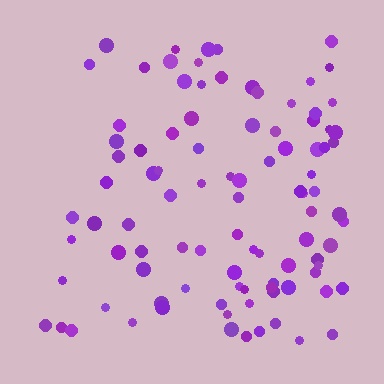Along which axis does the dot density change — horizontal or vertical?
Horizontal.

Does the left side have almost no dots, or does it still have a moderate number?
Still a moderate number, just noticeably fewer than the right.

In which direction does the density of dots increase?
From left to right, with the right side densest.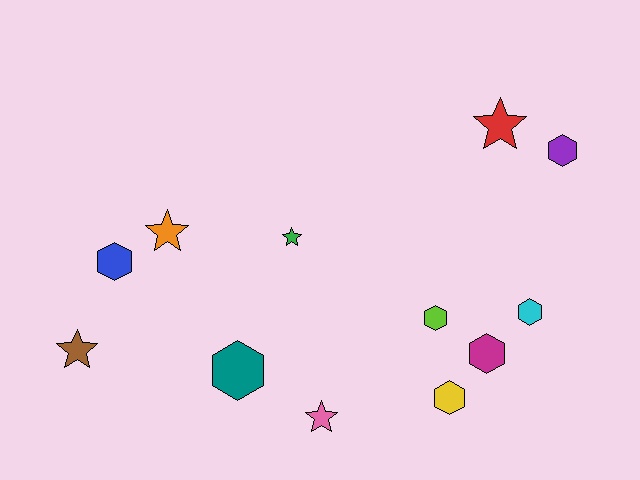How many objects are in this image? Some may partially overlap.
There are 12 objects.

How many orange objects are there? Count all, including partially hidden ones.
There is 1 orange object.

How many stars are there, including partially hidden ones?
There are 5 stars.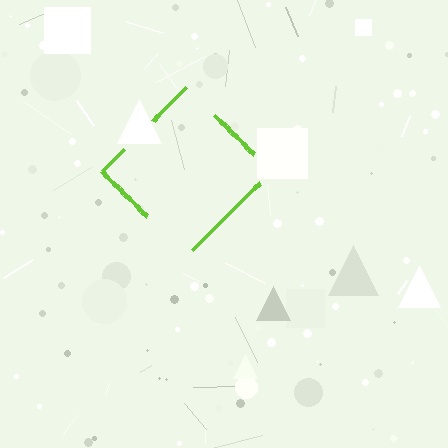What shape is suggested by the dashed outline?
The dashed outline suggests a diamond.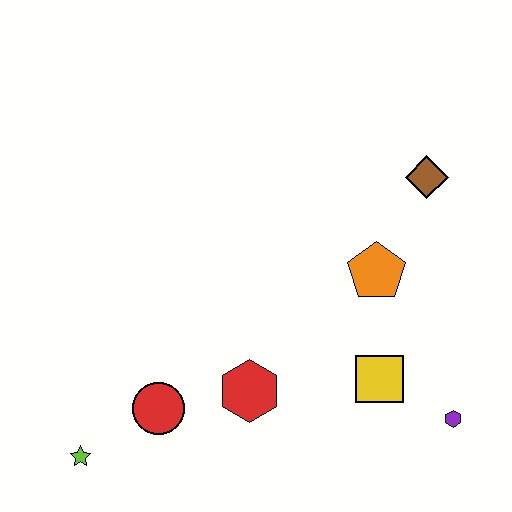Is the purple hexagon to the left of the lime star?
No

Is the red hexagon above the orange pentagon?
No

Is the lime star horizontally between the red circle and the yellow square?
No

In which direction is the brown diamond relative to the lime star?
The brown diamond is to the right of the lime star.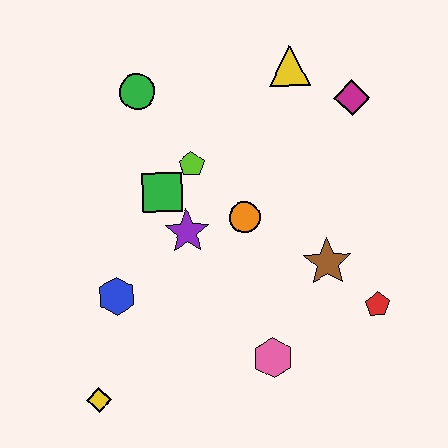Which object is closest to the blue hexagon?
The purple star is closest to the blue hexagon.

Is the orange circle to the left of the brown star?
Yes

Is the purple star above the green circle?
No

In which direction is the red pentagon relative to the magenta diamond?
The red pentagon is below the magenta diamond.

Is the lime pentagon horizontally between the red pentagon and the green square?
Yes